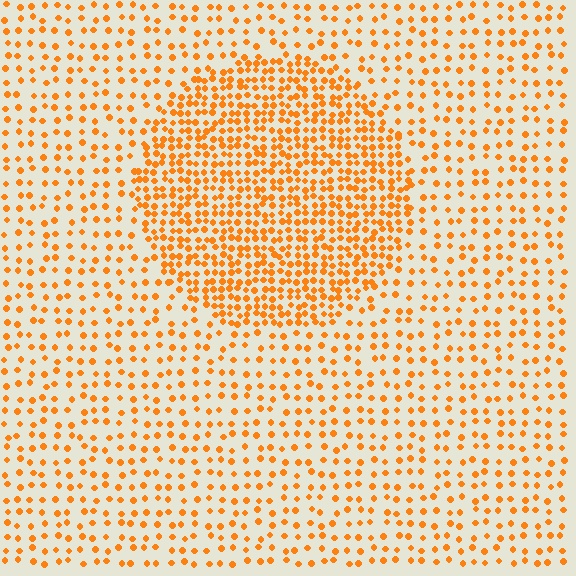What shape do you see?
I see a circle.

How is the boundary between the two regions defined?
The boundary is defined by a change in element density (approximately 2.3x ratio). All elements are the same color, size, and shape.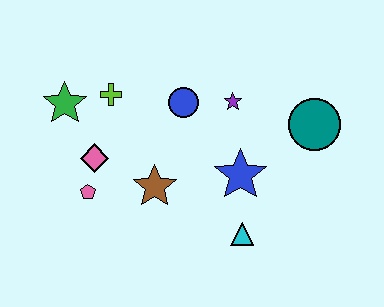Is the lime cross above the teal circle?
Yes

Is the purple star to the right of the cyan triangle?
No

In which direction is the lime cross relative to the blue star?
The lime cross is to the left of the blue star.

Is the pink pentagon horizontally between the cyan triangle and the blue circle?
No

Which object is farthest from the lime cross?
The teal circle is farthest from the lime cross.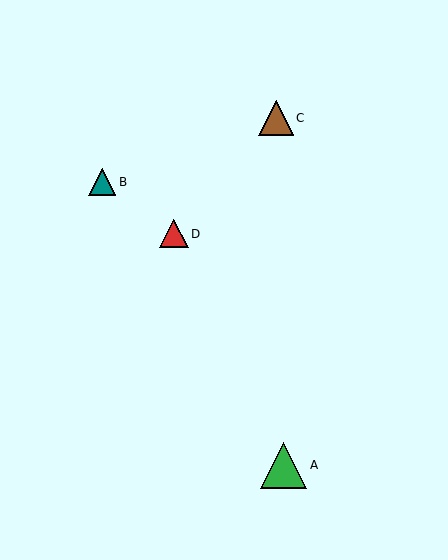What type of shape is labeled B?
Shape B is a teal triangle.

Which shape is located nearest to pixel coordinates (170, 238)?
The red triangle (labeled D) at (174, 234) is nearest to that location.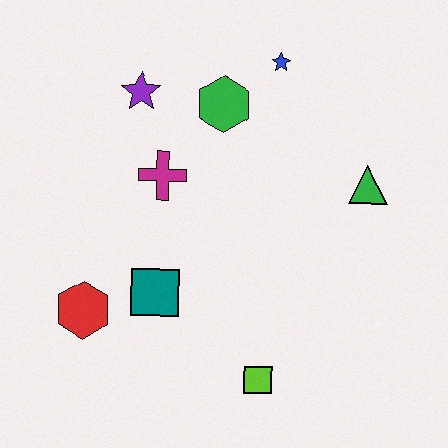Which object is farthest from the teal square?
The blue star is farthest from the teal square.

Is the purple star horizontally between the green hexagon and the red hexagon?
Yes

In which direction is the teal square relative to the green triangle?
The teal square is to the left of the green triangle.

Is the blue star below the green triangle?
No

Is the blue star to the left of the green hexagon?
No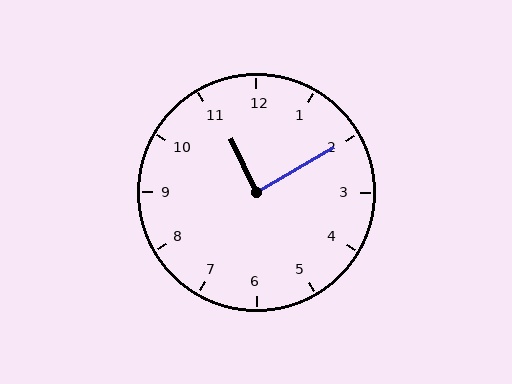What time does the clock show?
11:10.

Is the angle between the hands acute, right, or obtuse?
It is right.